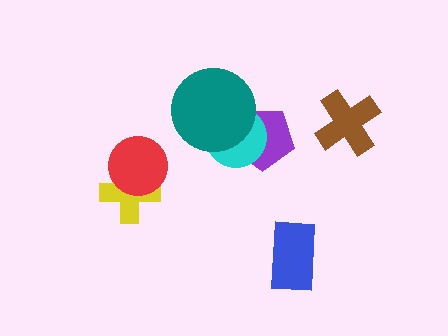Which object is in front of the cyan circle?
The teal circle is in front of the cyan circle.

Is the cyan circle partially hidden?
Yes, it is partially covered by another shape.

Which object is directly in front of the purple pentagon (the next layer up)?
The cyan circle is directly in front of the purple pentagon.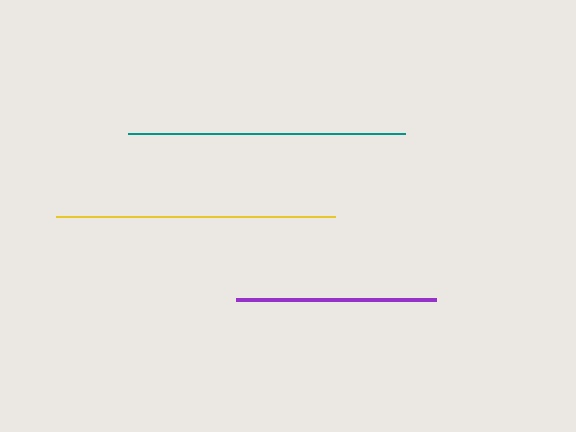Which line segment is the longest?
The yellow line is the longest at approximately 280 pixels.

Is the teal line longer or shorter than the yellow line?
The yellow line is longer than the teal line.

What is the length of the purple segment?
The purple segment is approximately 200 pixels long.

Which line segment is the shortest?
The purple line is the shortest at approximately 200 pixels.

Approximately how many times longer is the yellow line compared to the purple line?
The yellow line is approximately 1.4 times the length of the purple line.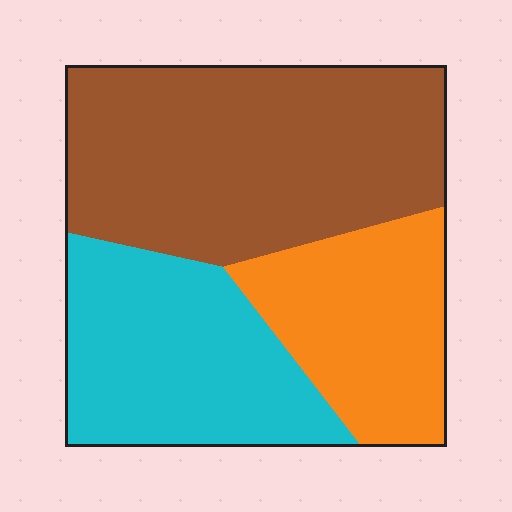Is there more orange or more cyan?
Cyan.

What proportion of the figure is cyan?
Cyan covers about 30% of the figure.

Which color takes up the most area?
Brown, at roughly 45%.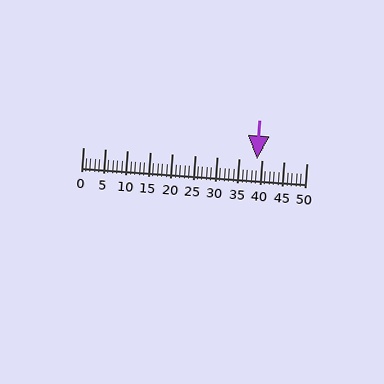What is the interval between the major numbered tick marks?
The major tick marks are spaced 5 units apart.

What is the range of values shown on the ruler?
The ruler shows values from 0 to 50.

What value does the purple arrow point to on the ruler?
The purple arrow points to approximately 39.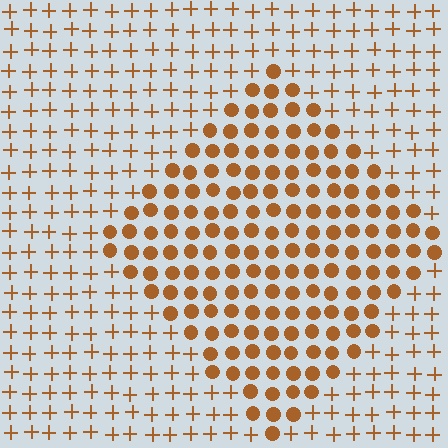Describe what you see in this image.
The image is filled with small brown elements arranged in a uniform grid. A diamond-shaped region contains circles, while the surrounding area contains plus signs. The boundary is defined purely by the change in element shape.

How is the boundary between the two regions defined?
The boundary is defined by a change in element shape: circles inside vs. plus signs outside. All elements share the same color and spacing.